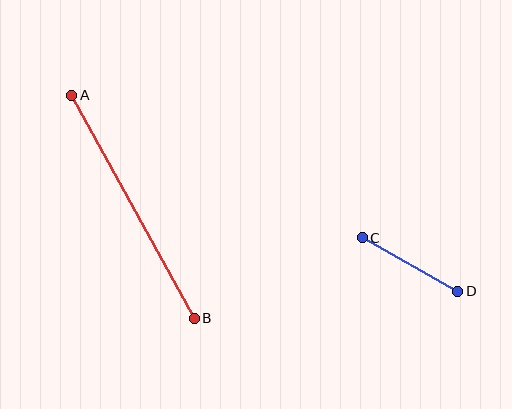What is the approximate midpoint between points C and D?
The midpoint is at approximately (410, 264) pixels.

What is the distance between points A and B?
The distance is approximately 255 pixels.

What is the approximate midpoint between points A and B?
The midpoint is at approximately (133, 207) pixels.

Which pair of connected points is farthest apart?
Points A and B are farthest apart.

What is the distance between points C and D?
The distance is approximately 110 pixels.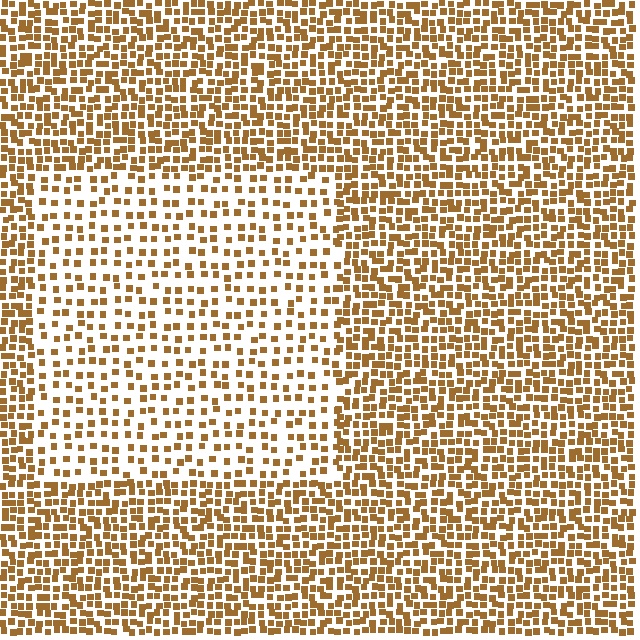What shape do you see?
I see a rectangle.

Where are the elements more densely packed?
The elements are more densely packed outside the rectangle boundary.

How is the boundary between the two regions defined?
The boundary is defined by a change in element density (approximately 2.0x ratio). All elements are the same color, size, and shape.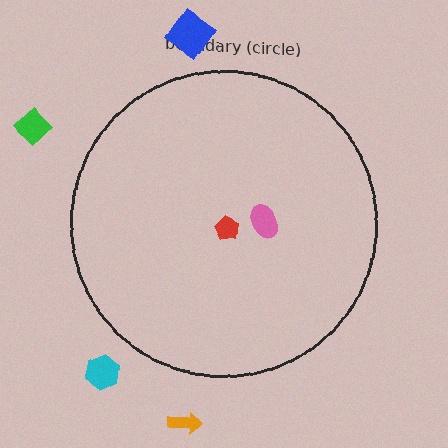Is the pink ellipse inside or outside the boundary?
Inside.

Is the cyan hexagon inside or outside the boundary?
Outside.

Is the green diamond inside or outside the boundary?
Outside.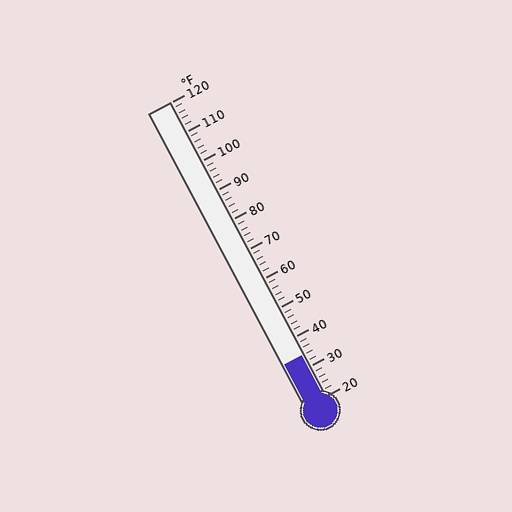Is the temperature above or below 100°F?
The temperature is below 100°F.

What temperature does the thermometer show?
The thermometer shows approximately 34°F.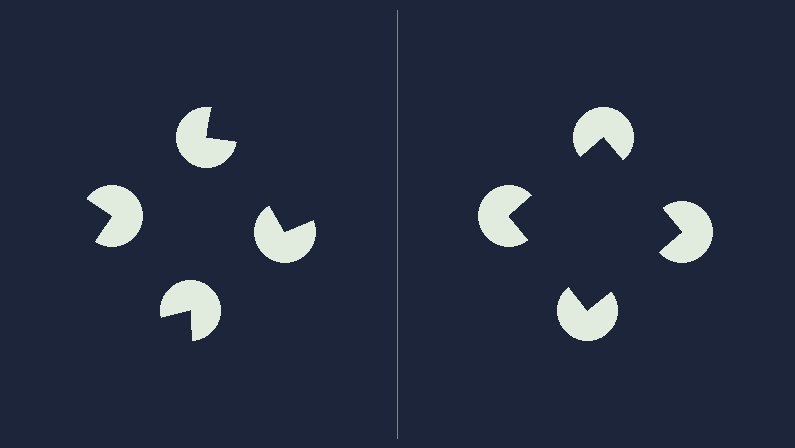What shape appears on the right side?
An illusory square.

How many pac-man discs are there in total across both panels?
8 — 4 on each side.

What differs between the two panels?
The pac-man discs are positioned identically on both sides; only the wedge orientations differ. On the right they align to a square; on the left they are misaligned.